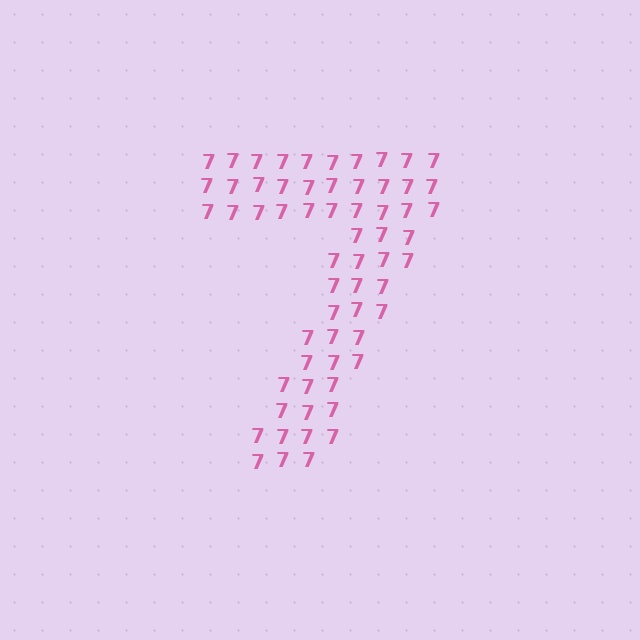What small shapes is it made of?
It is made of small digit 7's.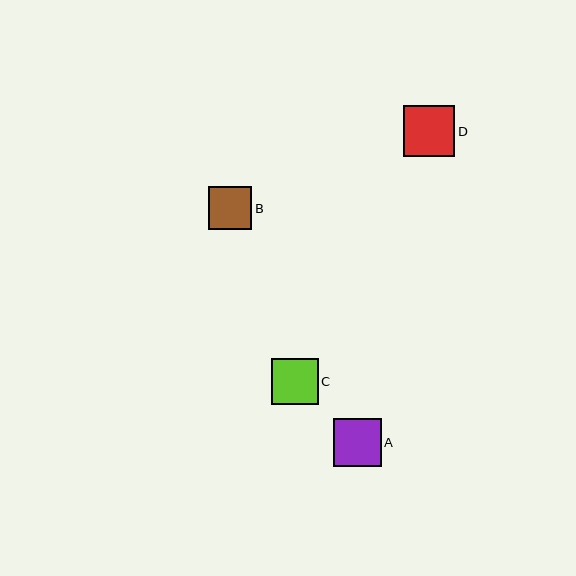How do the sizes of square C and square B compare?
Square C and square B are approximately the same size.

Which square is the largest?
Square D is the largest with a size of approximately 51 pixels.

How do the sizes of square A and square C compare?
Square A and square C are approximately the same size.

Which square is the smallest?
Square B is the smallest with a size of approximately 43 pixels.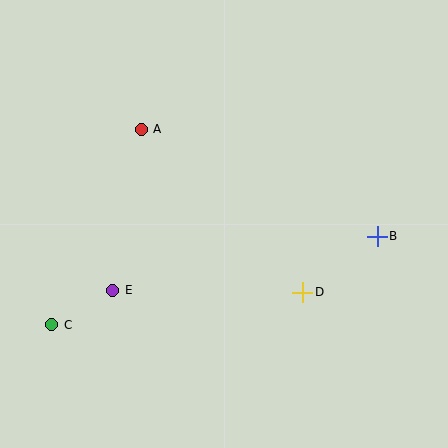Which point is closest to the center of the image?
Point D at (303, 292) is closest to the center.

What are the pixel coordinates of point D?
Point D is at (303, 292).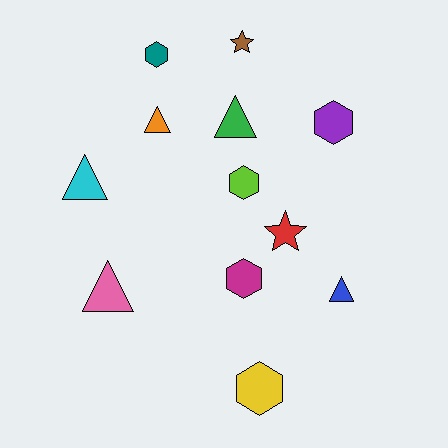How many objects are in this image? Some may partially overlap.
There are 12 objects.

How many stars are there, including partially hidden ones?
There are 2 stars.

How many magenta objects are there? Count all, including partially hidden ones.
There is 1 magenta object.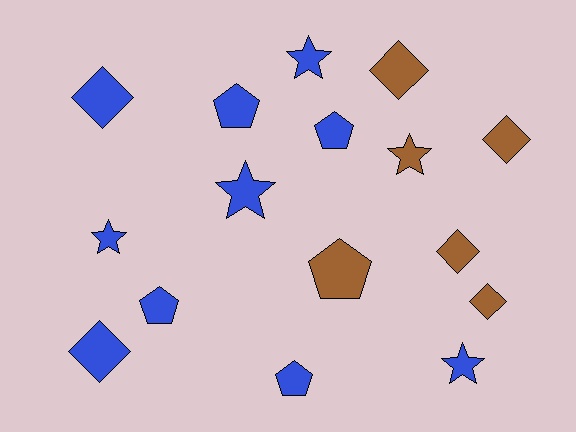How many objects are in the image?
There are 16 objects.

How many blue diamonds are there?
There are 2 blue diamonds.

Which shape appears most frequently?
Diamond, with 6 objects.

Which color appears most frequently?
Blue, with 10 objects.